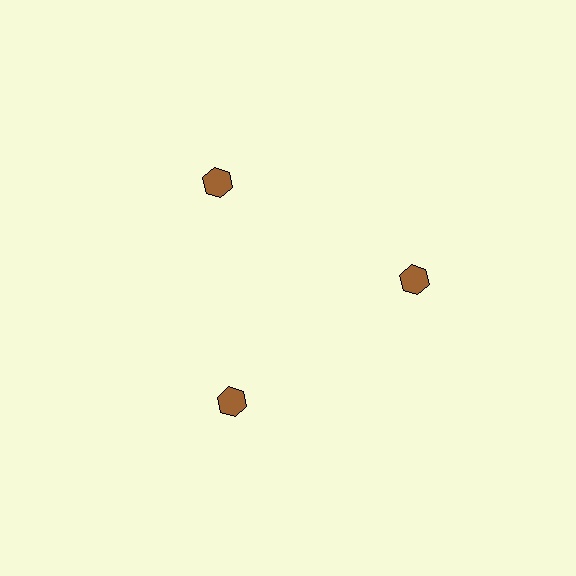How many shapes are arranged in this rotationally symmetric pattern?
There are 3 shapes, arranged in 3 groups of 1.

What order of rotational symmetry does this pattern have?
This pattern has 3-fold rotational symmetry.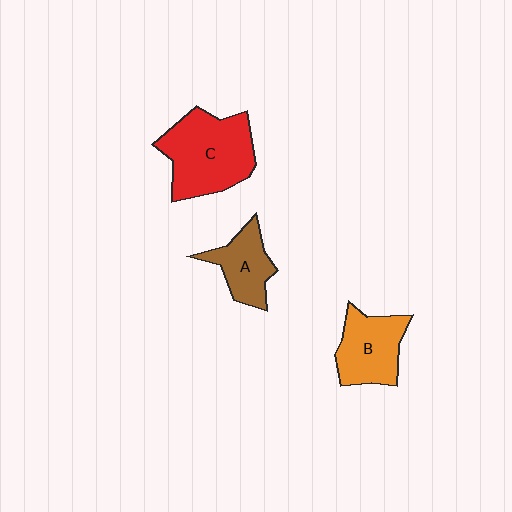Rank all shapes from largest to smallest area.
From largest to smallest: C (red), B (orange), A (brown).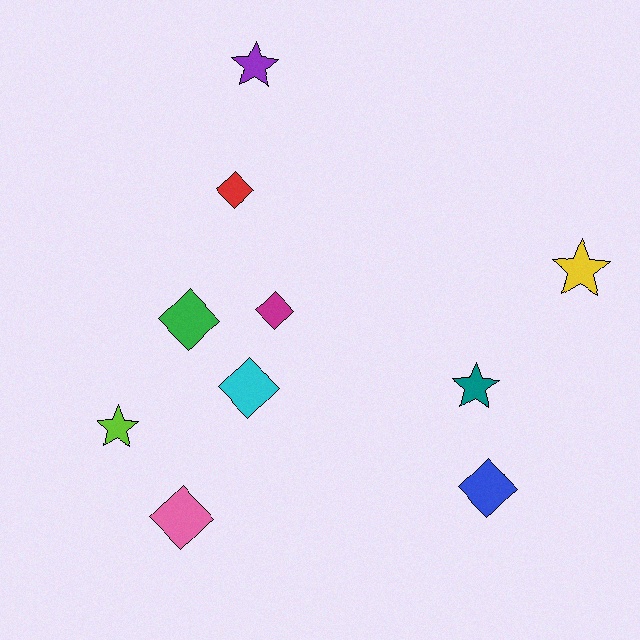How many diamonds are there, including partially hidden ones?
There are 6 diamonds.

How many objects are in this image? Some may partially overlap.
There are 10 objects.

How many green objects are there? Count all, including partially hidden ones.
There is 1 green object.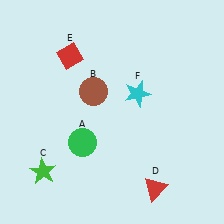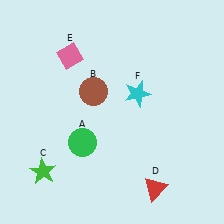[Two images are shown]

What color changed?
The diamond (E) changed from red in Image 1 to pink in Image 2.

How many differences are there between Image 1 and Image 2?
There is 1 difference between the two images.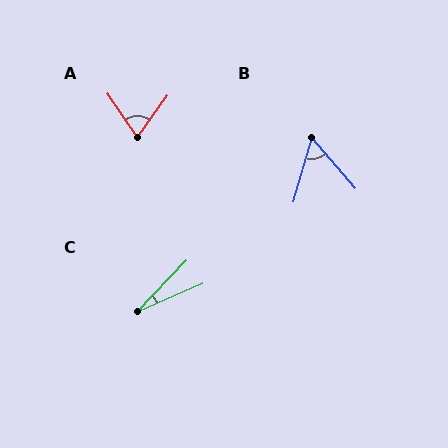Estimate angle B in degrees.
Approximately 56 degrees.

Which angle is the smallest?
C, at approximately 22 degrees.